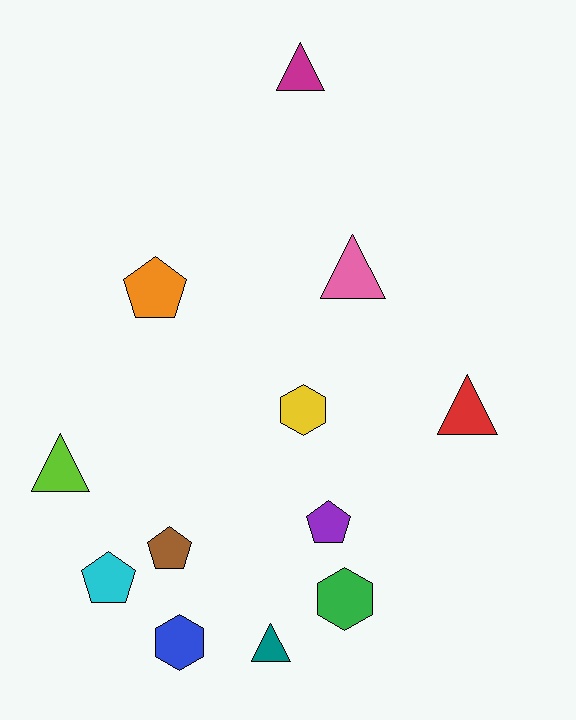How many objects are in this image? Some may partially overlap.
There are 12 objects.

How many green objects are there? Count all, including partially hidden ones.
There is 1 green object.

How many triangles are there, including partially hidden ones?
There are 5 triangles.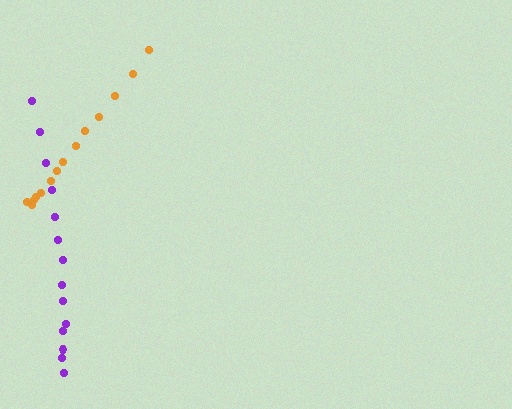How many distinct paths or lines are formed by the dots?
There are 2 distinct paths.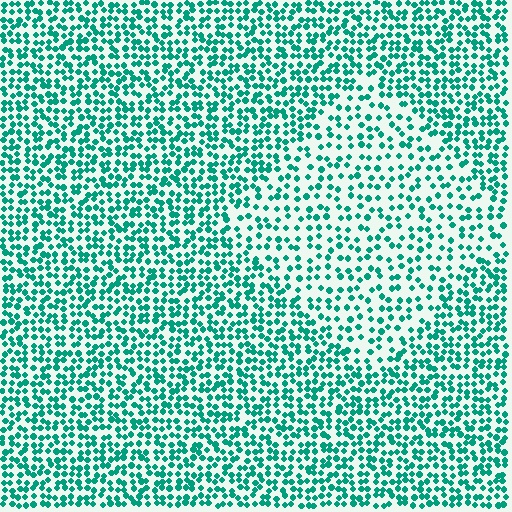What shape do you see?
I see a diamond.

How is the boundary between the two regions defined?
The boundary is defined by a change in element density (approximately 1.8x ratio). All elements are the same color, size, and shape.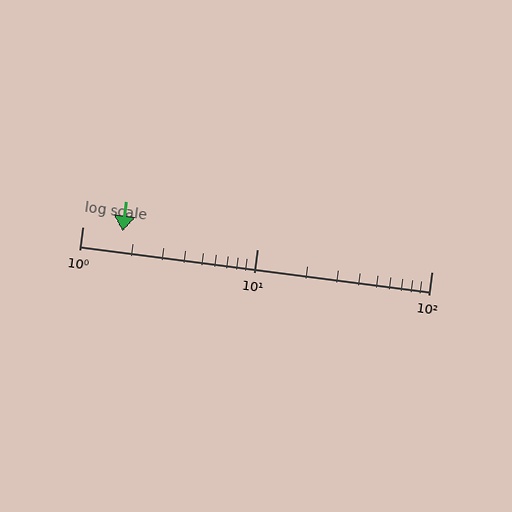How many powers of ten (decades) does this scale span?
The scale spans 2 decades, from 1 to 100.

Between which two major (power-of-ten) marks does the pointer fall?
The pointer is between 1 and 10.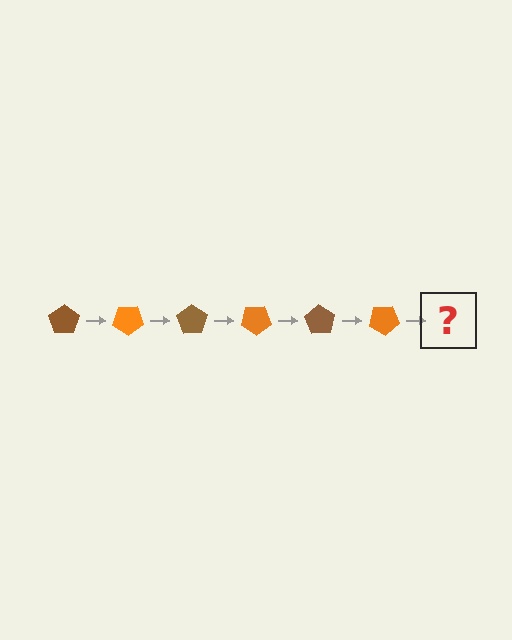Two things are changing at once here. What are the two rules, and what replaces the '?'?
The two rules are that it rotates 35 degrees each step and the color cycles through brown and orange. The '?' should be a brown pentagon, rotated 210 degrees from the start.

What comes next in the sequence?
The next element should be a brown pentagon, rotated 210 degrees from the start.